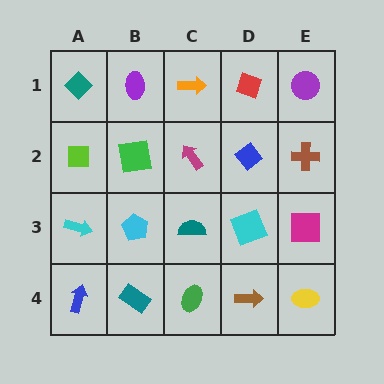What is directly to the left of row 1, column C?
A purple ellipse.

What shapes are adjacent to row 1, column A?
A lime square (row 2, column A), a purple ellipse (row 1, column B).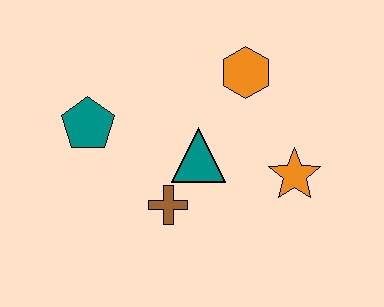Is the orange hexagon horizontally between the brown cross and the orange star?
Yes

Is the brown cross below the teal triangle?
Yes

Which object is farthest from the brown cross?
The orange hexagon is farthest from the brown cross.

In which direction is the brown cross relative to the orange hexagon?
The brown cross is below the orange hexagon.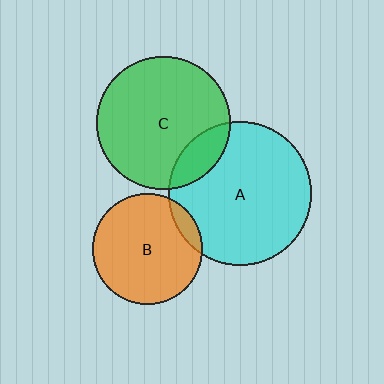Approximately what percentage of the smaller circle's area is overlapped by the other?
Approximately 10%.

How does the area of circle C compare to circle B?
Approximately 1.5 times.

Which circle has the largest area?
Circle A (cyan).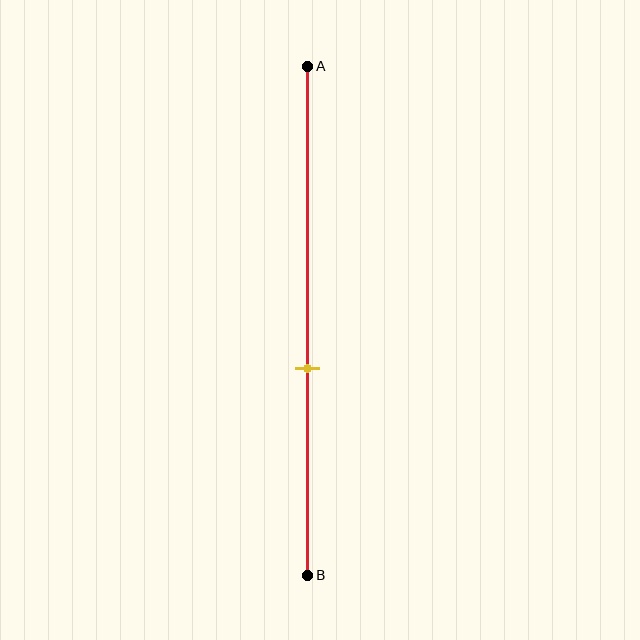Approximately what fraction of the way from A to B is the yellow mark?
The yellow mark is approximately 60% of the way from A to B.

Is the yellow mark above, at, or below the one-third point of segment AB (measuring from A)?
The yellow mark is below the one-third point of segment AB.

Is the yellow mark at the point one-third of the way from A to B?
No, the mark is at about 60% from A, not at the 33% one-third point.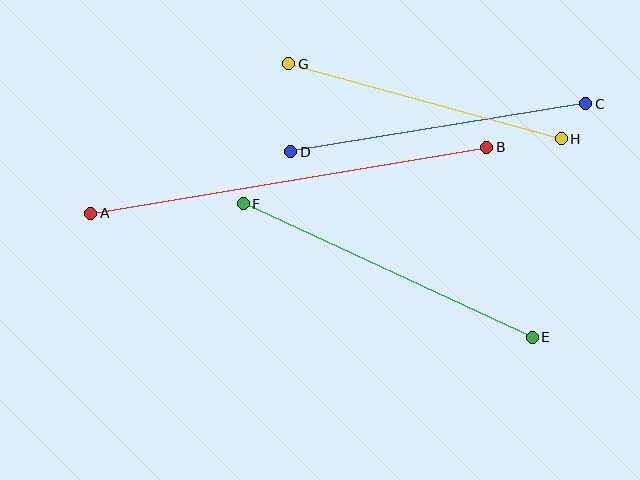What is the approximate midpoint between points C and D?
The midpoint is at approximately (438, 128) pixels.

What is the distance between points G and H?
The distance is approximately 283 pixels.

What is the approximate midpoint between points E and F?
The midpoint is at approximately (388, 270) pixels.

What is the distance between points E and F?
The distance is approximately 318 pixels.